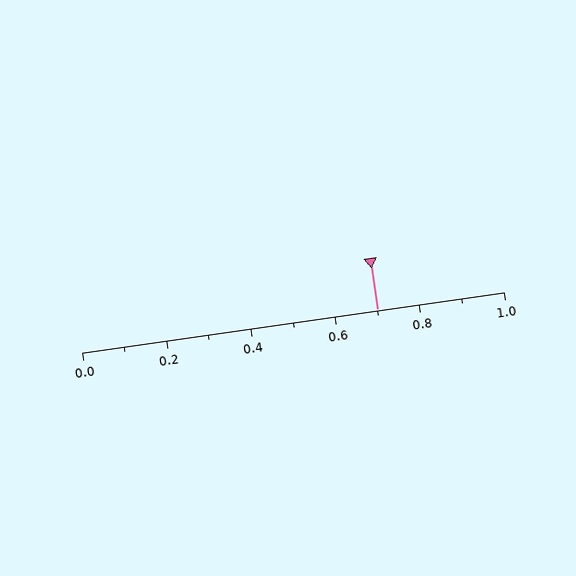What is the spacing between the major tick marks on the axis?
The major ticks are spaced 0.2 apart.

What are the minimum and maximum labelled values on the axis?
The axis runs from 0.0 to 1.0.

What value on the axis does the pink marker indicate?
The marker indicates approximately 0.7.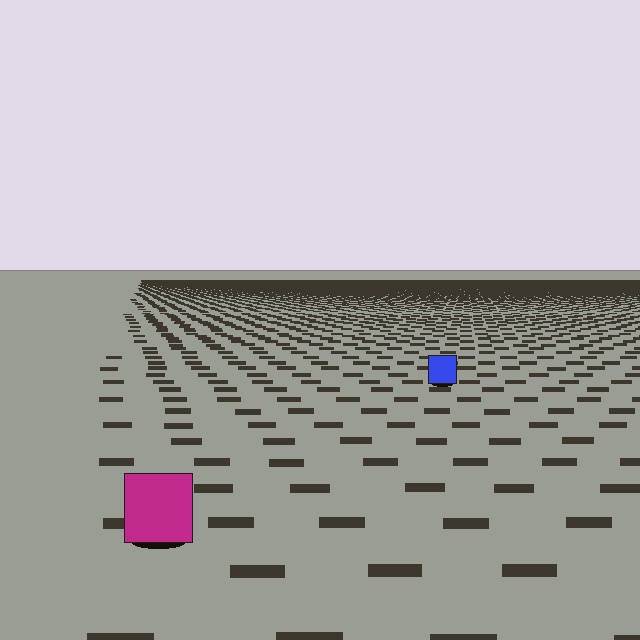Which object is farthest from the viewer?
The blue square is farthest from the viewer. It appears smaller and the ground texture around it is denser.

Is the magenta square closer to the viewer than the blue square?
Yes. The magenta square is closer — you can tell from the texture gradient: the ground texture is coarser near it.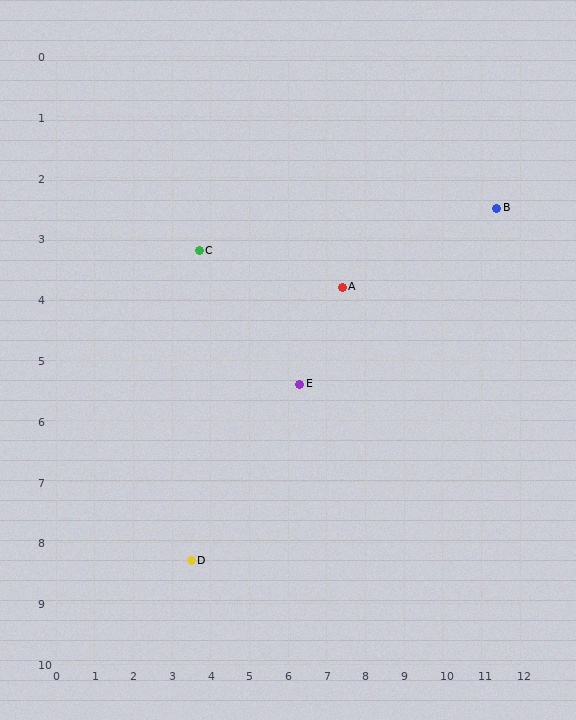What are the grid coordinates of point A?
Point A is at approximately (7.4, 3.8).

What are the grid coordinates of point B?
Point B is at approximately (11.4, 2.5).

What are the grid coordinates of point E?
Point E is at approximately (6.3, 5.4).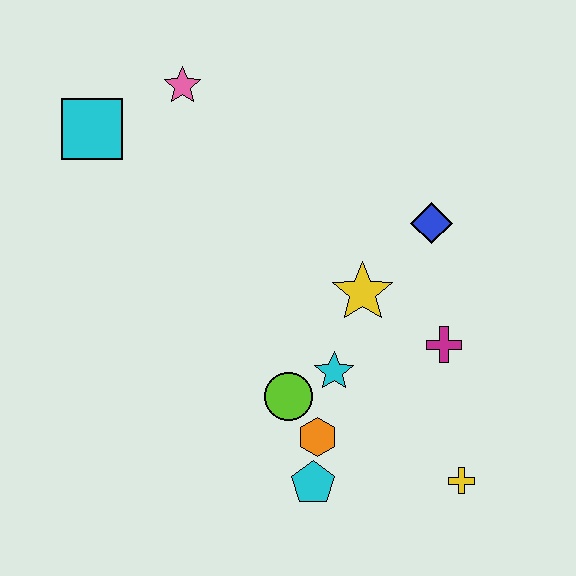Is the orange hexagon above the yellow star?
No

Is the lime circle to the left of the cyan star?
Yes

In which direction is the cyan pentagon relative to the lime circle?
The cyan pentagon is below the lime circle.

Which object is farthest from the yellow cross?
The cyan square is farthest from the yellow cross.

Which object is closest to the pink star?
The cyan square is closest to the pink star.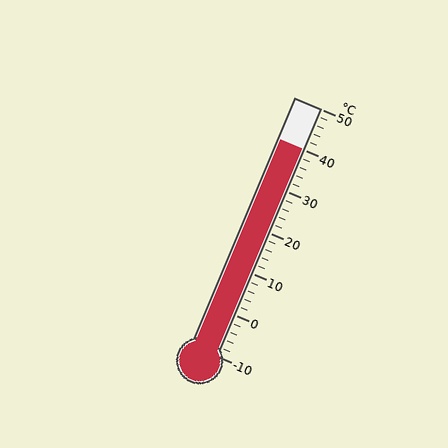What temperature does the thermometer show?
The thermometer shows approximately 40°C.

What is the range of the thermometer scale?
The thermometer scale ranges from -10°C to 50°C.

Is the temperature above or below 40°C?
The temperature is at 40°C.